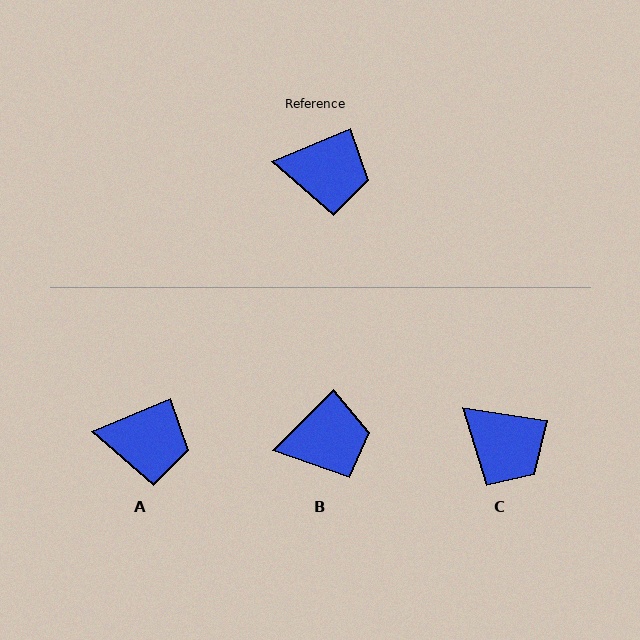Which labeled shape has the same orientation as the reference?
A.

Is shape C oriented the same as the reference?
No, it is off by about 32 degrees.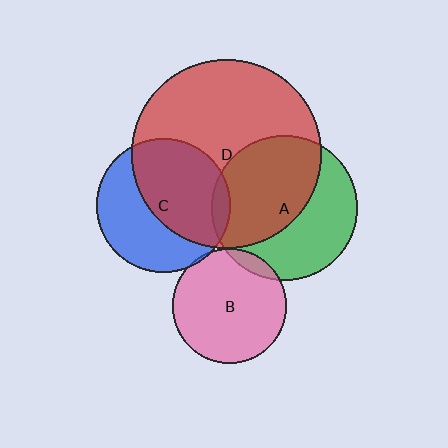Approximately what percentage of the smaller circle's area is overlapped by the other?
Approximately 5%.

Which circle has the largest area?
Circle D (red).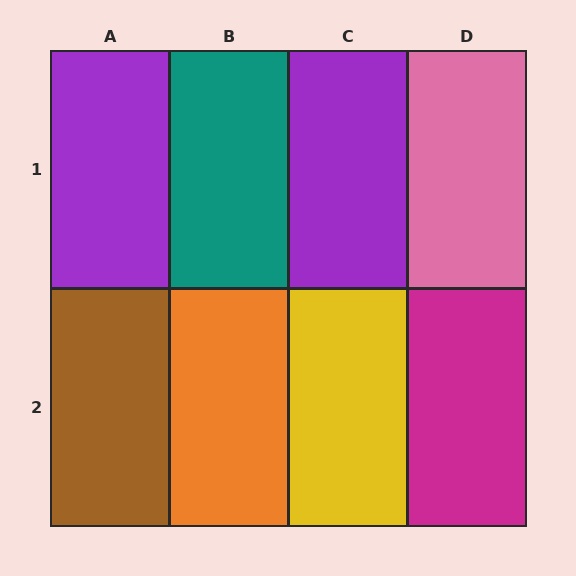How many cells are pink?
1 cell is pink.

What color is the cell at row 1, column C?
Purple.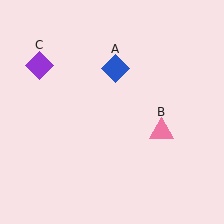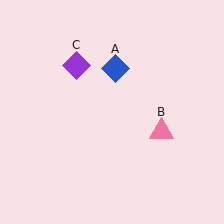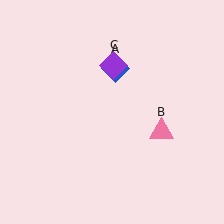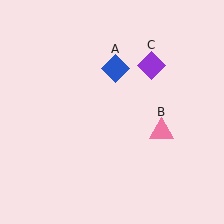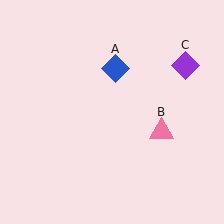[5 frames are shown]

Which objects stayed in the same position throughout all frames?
Blue diamond (object A) and pink triangle (object B) remained stationary.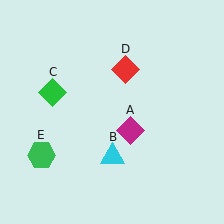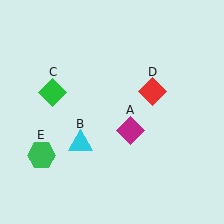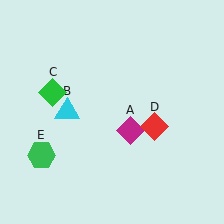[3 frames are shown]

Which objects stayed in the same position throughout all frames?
Magenta diamond (object A) and green diamond (object C) and green hexagon (object E) remained stationary.